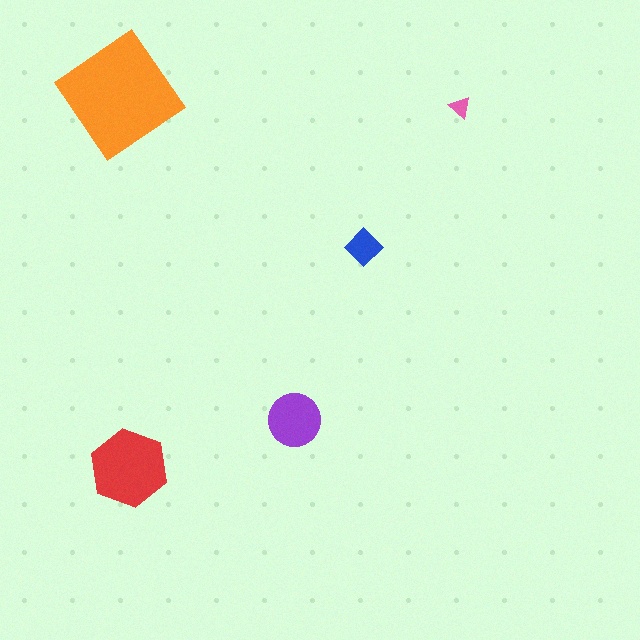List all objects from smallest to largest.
The pink triangle, the blue diamond, the purple circle, the red hexagon, the orange diamond.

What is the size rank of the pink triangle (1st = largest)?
5th.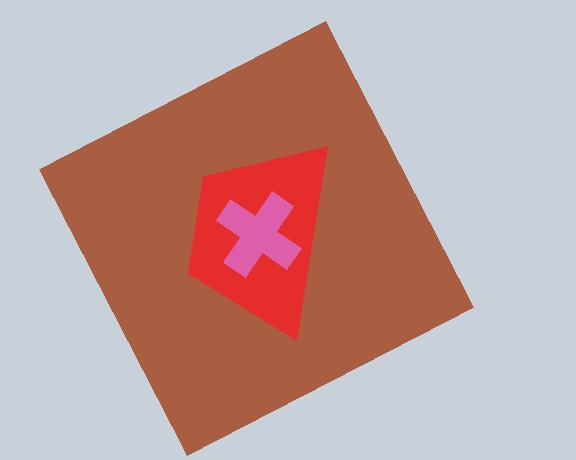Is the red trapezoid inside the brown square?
Yes.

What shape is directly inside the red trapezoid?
The pink cross.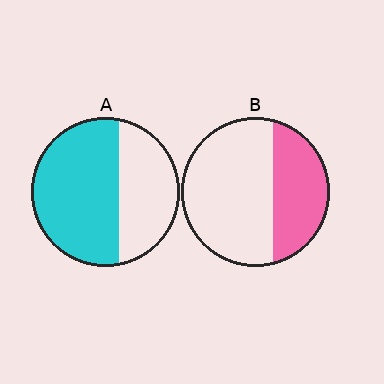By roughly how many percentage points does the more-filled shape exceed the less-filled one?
By roughly 25 percentage points (A over B).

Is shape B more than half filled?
No.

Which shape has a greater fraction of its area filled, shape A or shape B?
Shape A.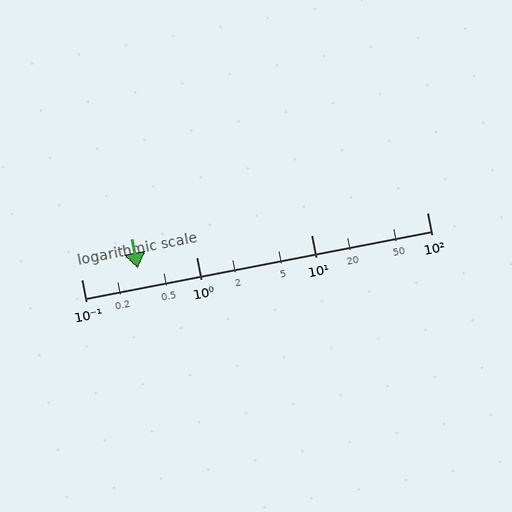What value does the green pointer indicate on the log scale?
The pointer indicates approximately 0.31.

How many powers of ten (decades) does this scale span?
The scale spans 3 decades, from 0.1 to 100.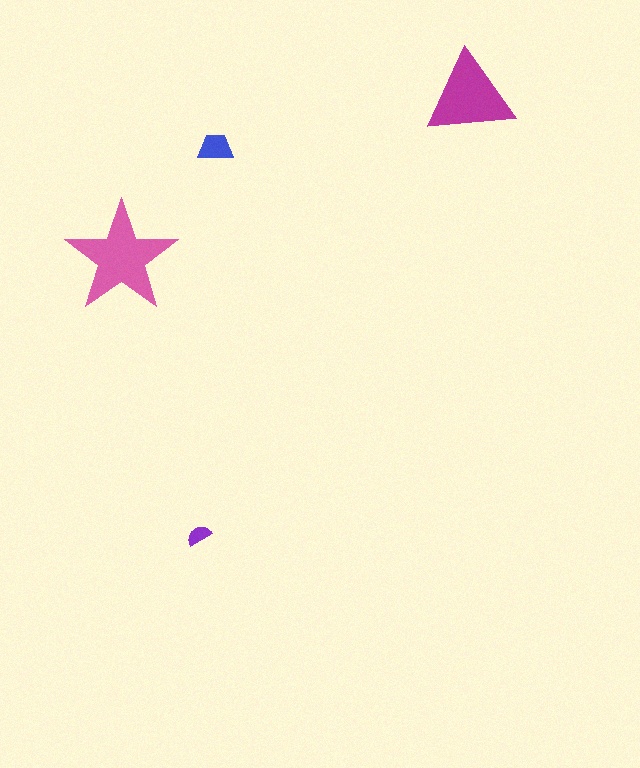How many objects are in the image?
There are 4 objects in the image.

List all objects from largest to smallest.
The pink star, the magenta triangle, the blue trapezoid, the purple semicircle.